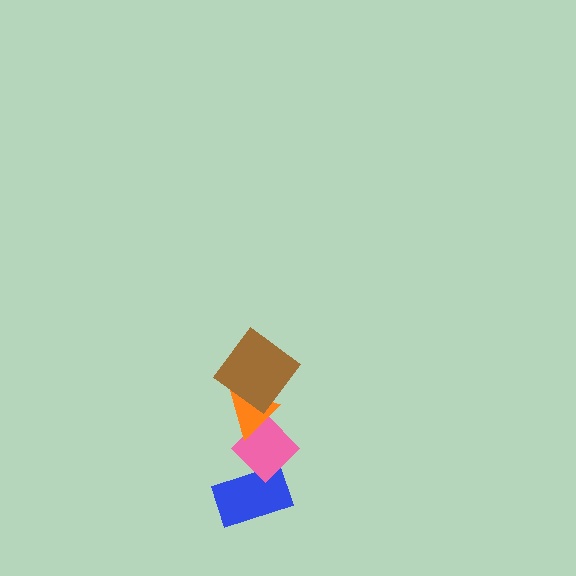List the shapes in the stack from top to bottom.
From top to bottom: the brown diamond, the orange triangle, the pink diamond, the blue rectangle.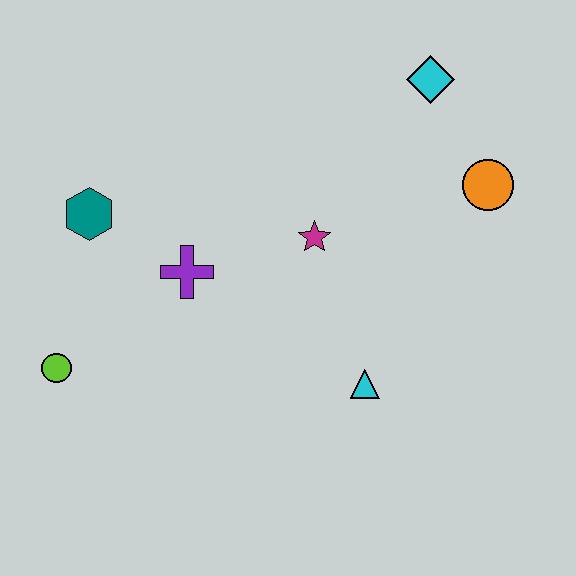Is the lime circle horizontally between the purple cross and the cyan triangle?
No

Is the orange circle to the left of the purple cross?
No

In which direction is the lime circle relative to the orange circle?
The lime circle is to the left of the orange circle.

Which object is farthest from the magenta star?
The lime circle is farthest from the magenta star.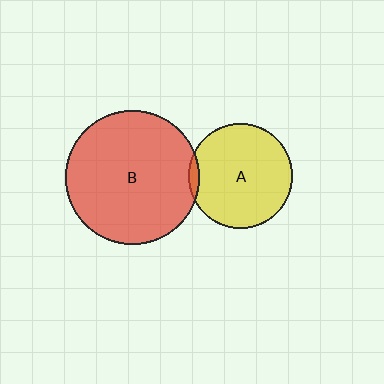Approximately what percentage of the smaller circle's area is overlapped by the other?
Approximately 5%.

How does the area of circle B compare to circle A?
Approximately 1.6 times.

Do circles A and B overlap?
Yes.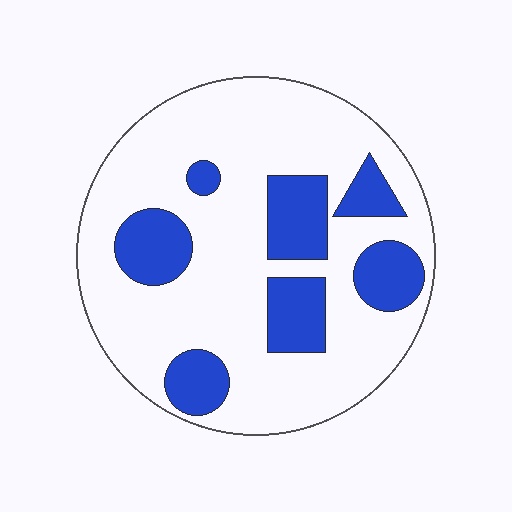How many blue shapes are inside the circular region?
7.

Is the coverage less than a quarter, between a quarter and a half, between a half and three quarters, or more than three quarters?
Between a quarter and a half.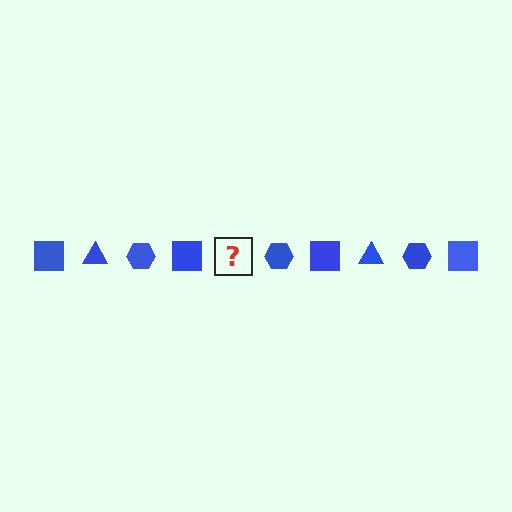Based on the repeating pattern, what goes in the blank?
The blank should be a blue triangle.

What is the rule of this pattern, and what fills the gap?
The rule is that the pattern cycles through square, triangle, hexagon shapes in blue. The gap should be filled with a blue triangle.